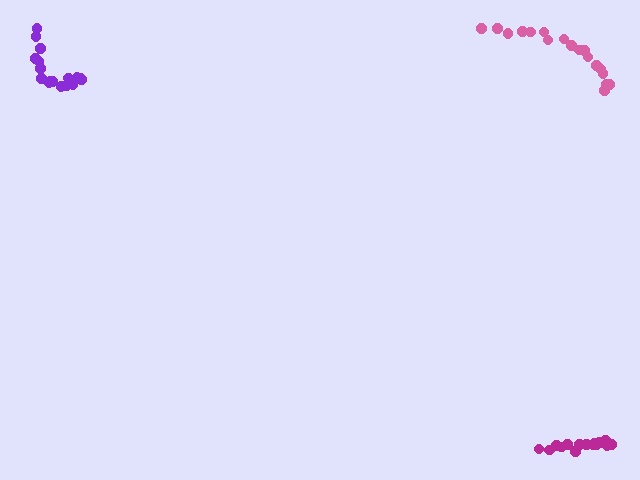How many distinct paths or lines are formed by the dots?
There are 3 distinct paths.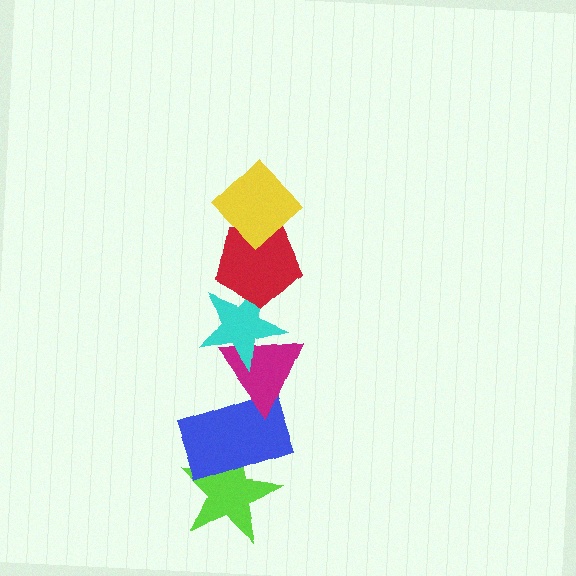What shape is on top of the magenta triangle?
The cyan star is on top of the magenta triangle.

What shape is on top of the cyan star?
The red pentagon is on top of the cyan star.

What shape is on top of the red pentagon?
The yellow diamond is on top of the red pentagon.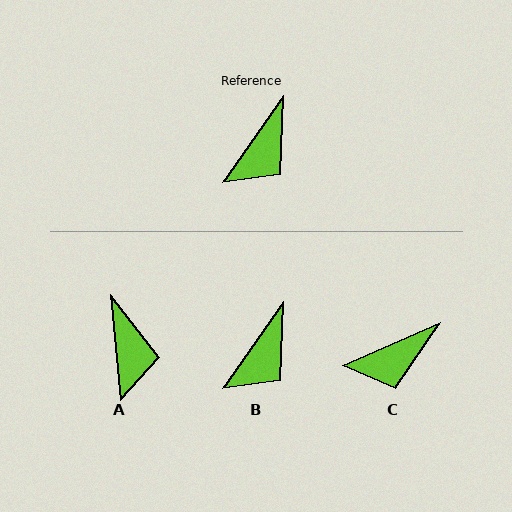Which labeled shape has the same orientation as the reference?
B.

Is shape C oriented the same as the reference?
No, it is off by about 32 degrees.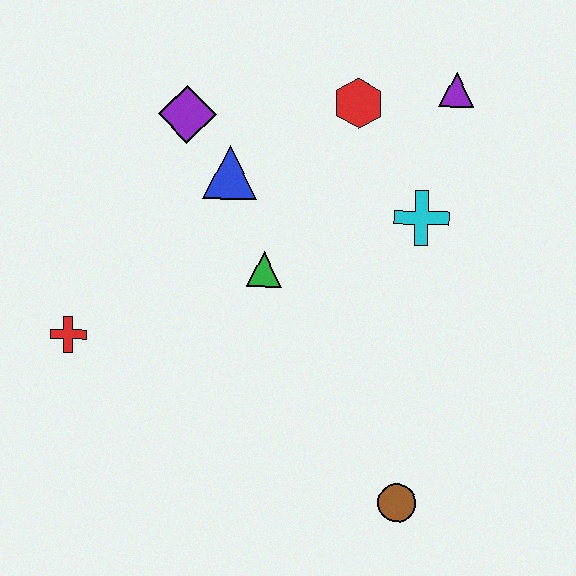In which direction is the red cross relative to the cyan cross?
The red cross is to the left of the cyan cross.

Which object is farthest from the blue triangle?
The brown circle is farthest from the blue triangle.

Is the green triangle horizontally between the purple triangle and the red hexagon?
No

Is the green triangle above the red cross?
Yes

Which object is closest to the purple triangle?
The red hexagon is closest to the purple triangle.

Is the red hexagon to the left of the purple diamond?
No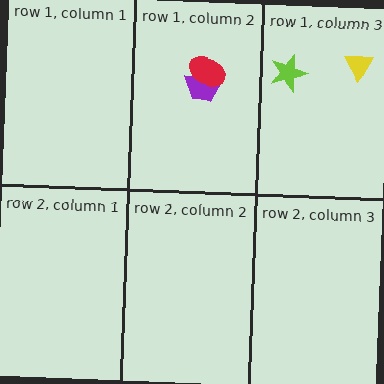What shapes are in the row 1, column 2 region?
The purple trapezoid, the red ellipse.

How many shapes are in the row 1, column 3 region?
2.